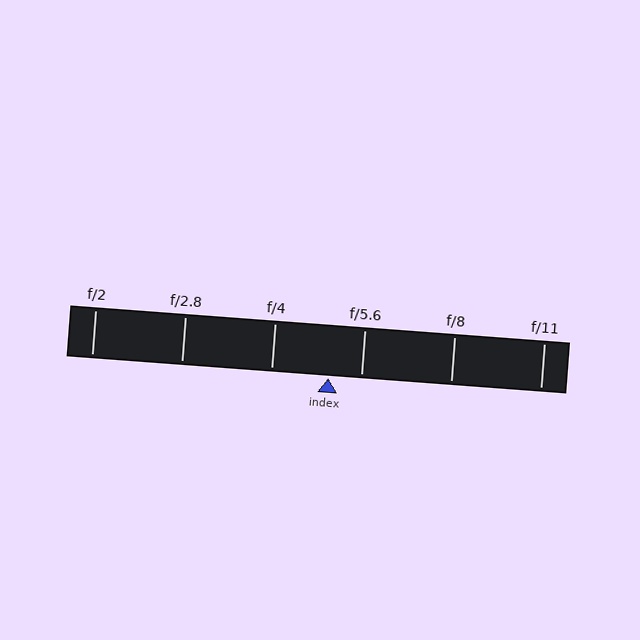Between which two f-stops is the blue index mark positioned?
The index mark is between f/4 and f/5.6.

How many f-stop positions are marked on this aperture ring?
There are 6 f-stop positions marked.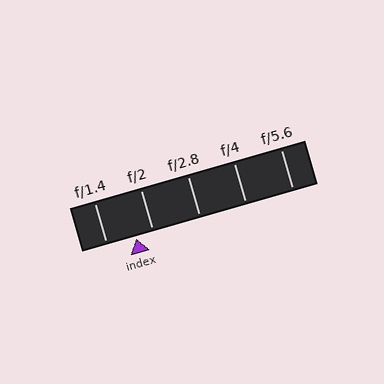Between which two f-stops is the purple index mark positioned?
The index mark is between f/1.4 and f/2.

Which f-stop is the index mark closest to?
The index mark is closest to f/2.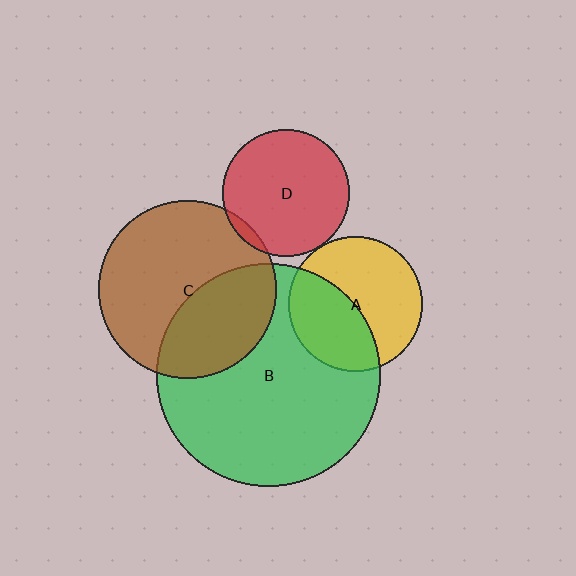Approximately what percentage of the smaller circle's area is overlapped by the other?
Approximately 45%.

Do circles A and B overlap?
Yes.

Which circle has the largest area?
Circle B (green).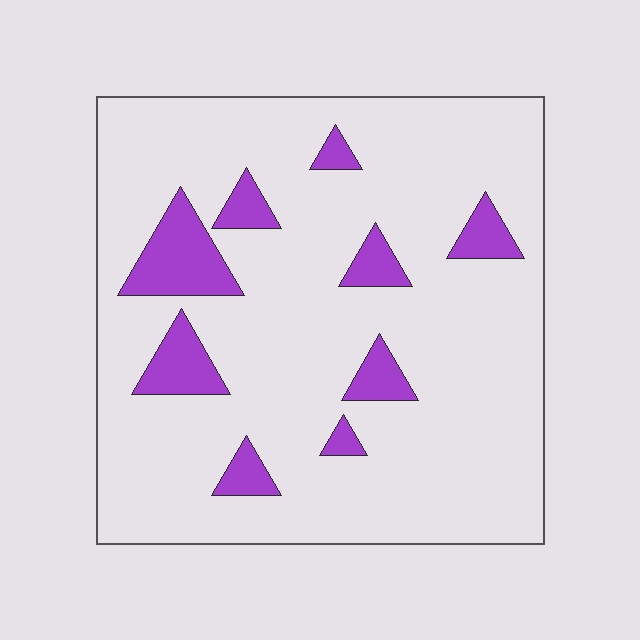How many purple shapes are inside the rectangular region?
9.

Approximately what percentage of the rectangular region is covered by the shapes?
Approximately 15%.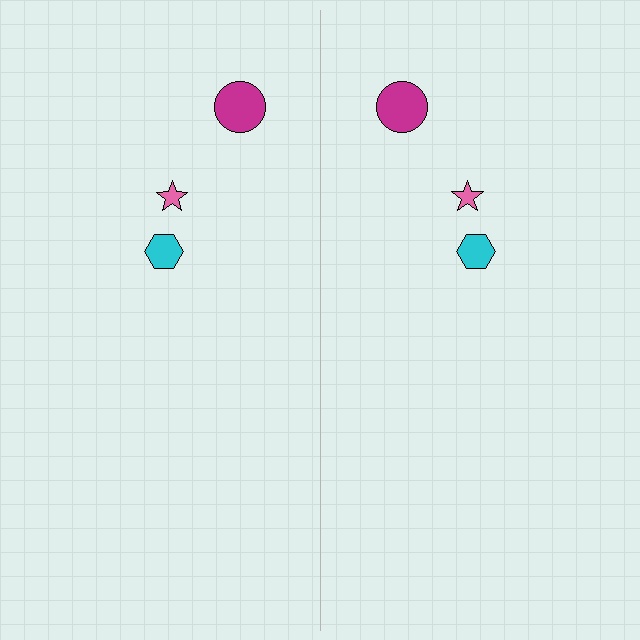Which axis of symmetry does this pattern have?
The pattern has a vertical axis of symmetry running through the center of the image.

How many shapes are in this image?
There are 6 shapes in this image.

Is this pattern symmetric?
Yes, this pattern has bilateral (reflection) symmetry.